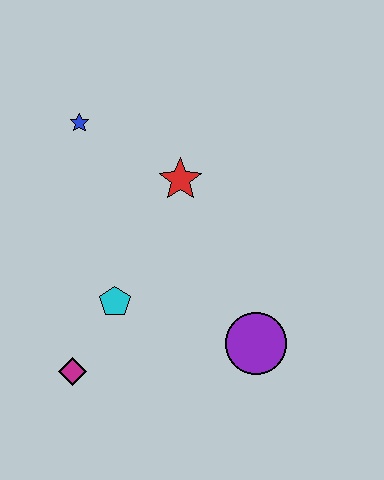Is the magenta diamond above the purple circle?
No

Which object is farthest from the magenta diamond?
The blue star is farthest from the magenta diamond.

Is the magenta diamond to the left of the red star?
Yes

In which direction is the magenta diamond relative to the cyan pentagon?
The magenta diamond is below the cyan pentagon.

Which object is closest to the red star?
The blue star is closest to the red star.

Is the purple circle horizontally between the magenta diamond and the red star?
No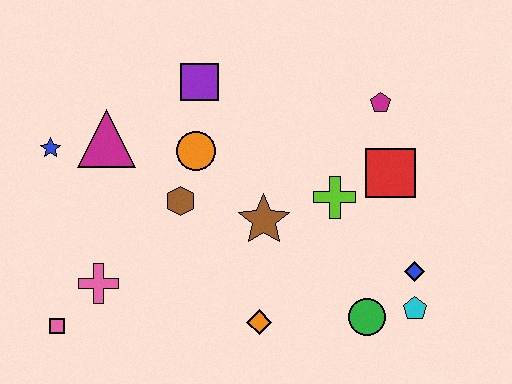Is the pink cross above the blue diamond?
No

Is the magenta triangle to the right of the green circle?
No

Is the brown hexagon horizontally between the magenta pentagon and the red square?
No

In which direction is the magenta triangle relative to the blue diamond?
The magenta triangle is to the left of the blue diamond.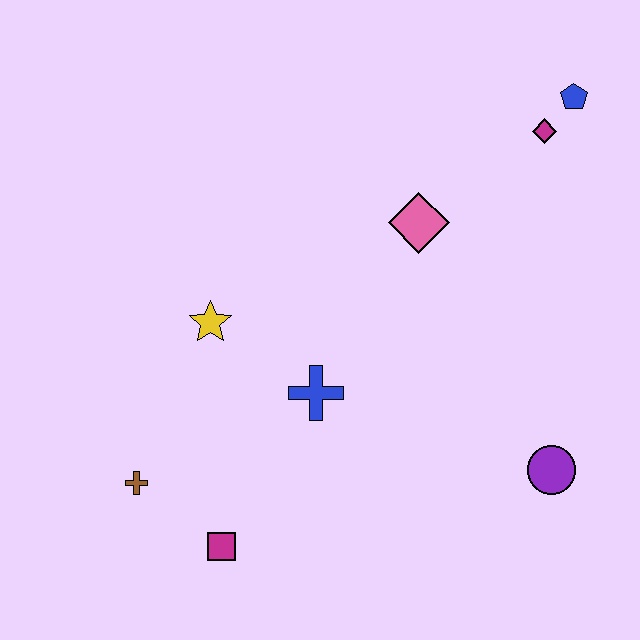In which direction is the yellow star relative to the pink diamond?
The yellow star is to the left of the pink diamond.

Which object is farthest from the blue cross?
The blue pentagon is farthest from the blue cross.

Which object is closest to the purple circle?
The blue cross is closest to the purple circle.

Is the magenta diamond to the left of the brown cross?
No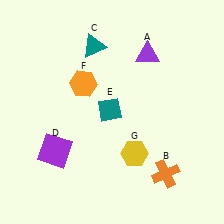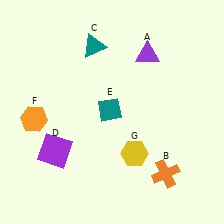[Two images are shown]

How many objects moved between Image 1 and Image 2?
1 object moved between the two images.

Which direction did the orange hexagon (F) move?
The orange hexagon (F) moved left.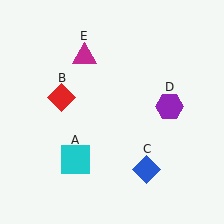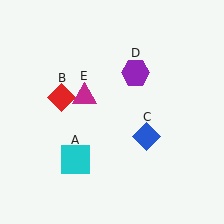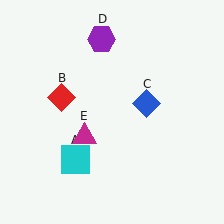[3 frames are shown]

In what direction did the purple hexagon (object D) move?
The purple hexagon (object D) moved up and to the left.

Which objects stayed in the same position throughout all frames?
Cyan square (object A) and red diamond (object B) remained stationary.